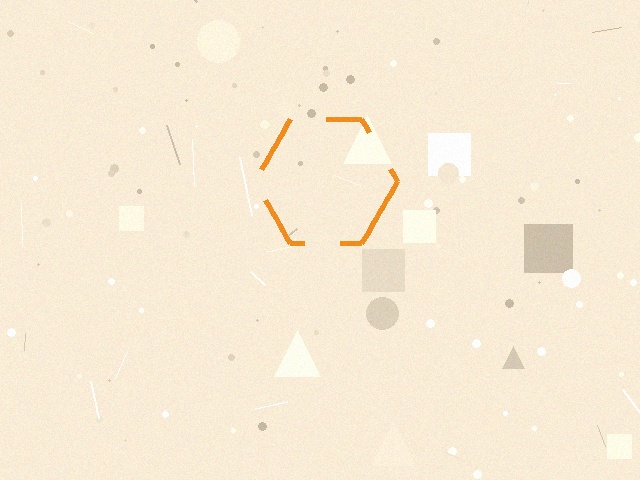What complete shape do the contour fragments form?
The contour fragments form a hexagon.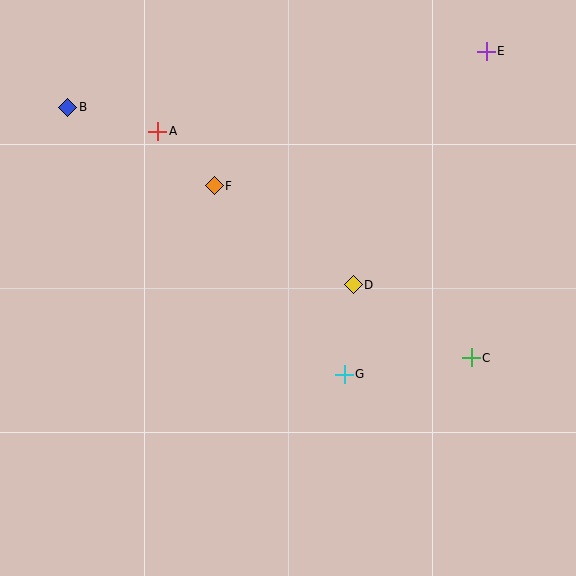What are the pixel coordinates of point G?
Point G is at (344, 374).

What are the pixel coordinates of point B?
Point B is at (67, 107).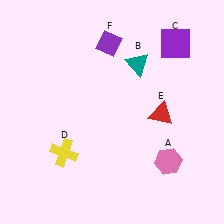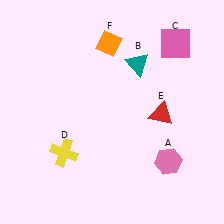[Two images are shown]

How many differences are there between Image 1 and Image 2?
There are 2 differences between the two images.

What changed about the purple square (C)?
In Image 1, C is purple. In Image 2, it changed to pink.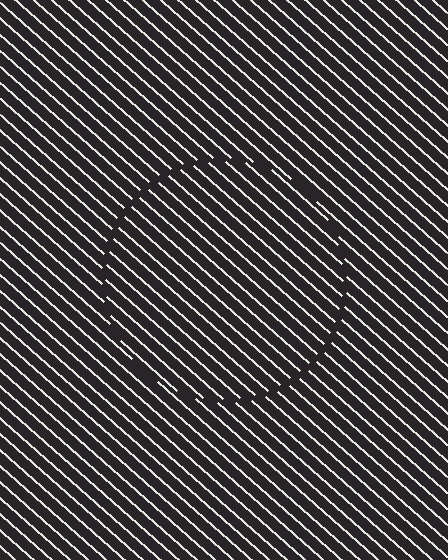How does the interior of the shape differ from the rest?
The interior of the shape contains the same grating, shifted by half a period — the contour is defined by the phase discontinuity where line-ends from the inner and outer gratings abut.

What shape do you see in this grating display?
An illusory circle. The interior of the shape contains the same grating, shifted by half a period — the contour is defined by the phase discontinuity where line-ends from the inner and outer gratings abut.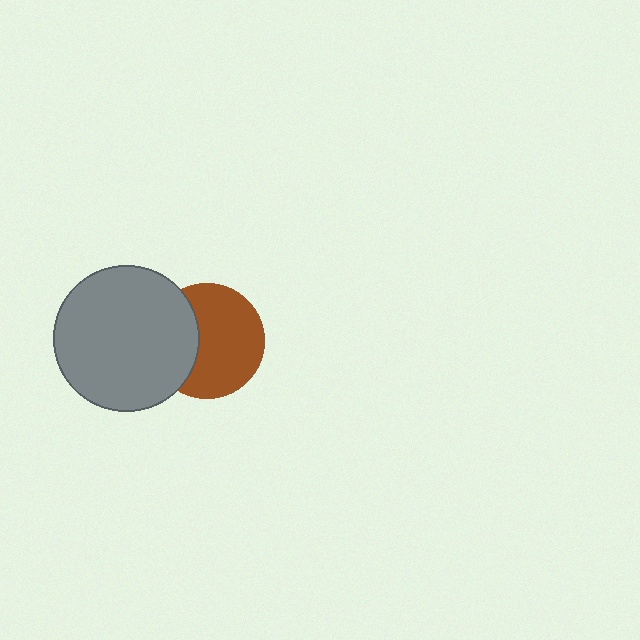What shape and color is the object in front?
The object in front is a gray circle.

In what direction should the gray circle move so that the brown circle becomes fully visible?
The gray circle should move left. That is the shortest direction to clear the overlap and leave the brown circle fully visible.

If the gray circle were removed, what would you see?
You would see the complete brown circle.